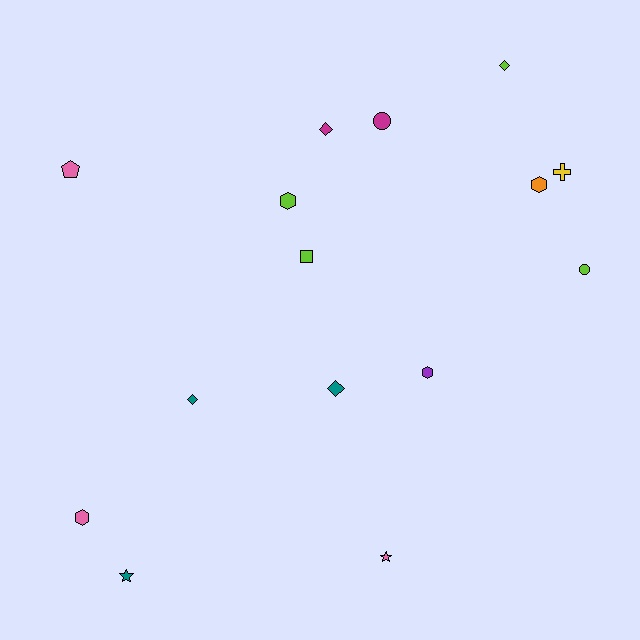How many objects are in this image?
There are 15 objects.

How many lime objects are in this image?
There are 4 lime objects.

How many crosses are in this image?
There is 1 cross.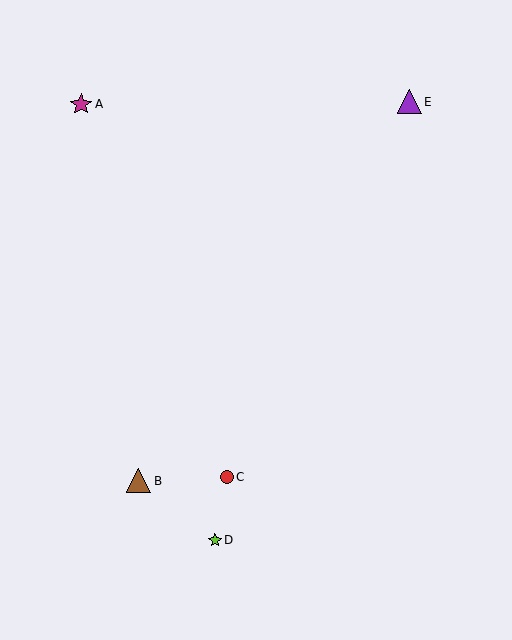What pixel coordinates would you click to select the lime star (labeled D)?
Click at (215, 540) to select the lime star D.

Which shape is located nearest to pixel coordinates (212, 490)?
The red circle (labeled C) at (227, 477) is nearest to that location.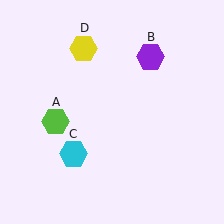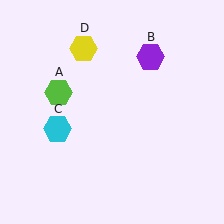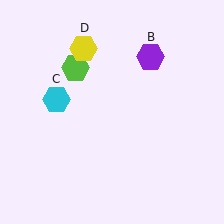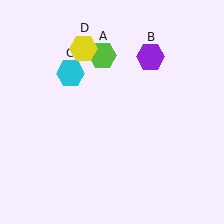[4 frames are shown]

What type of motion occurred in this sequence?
The lime hexagon (object A), cyan hexagon (object C) rotated clockwise around the center of the scene.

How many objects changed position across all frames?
2 objects changed position: lime hexagon (object A), cyan hexagon (object C).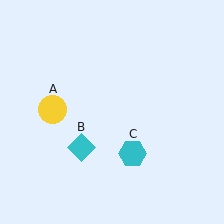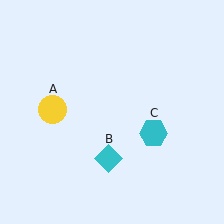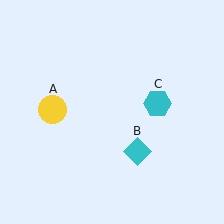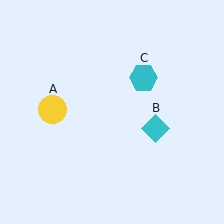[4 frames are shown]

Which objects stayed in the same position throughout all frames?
Yellow circle (object A) remained stationary.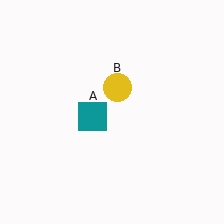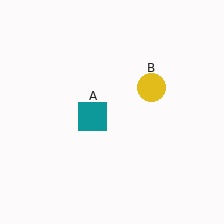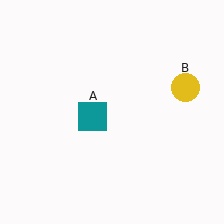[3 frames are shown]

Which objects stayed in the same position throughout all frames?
Teal square (object A) remained stationary.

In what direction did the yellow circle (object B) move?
The yellow circle (object B) moved right.